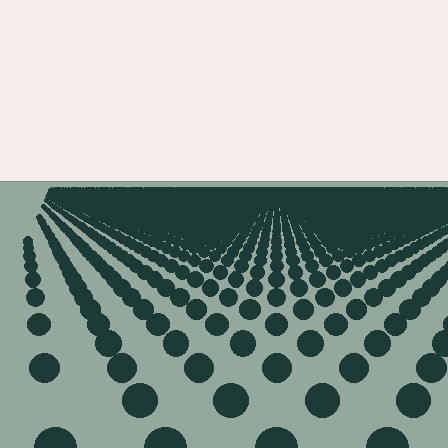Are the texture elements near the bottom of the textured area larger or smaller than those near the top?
Larger. Near the bottom, elements are closer to the viewer and appear at a bigger on-screen size.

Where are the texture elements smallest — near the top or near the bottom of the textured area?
Near the top.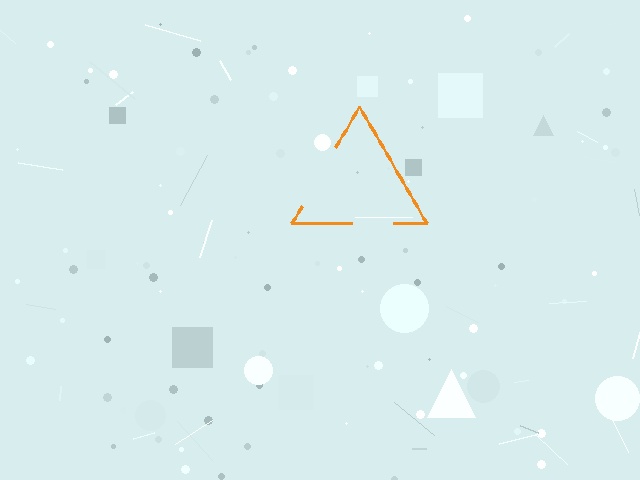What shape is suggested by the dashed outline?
The dashed outline suggests a triangle.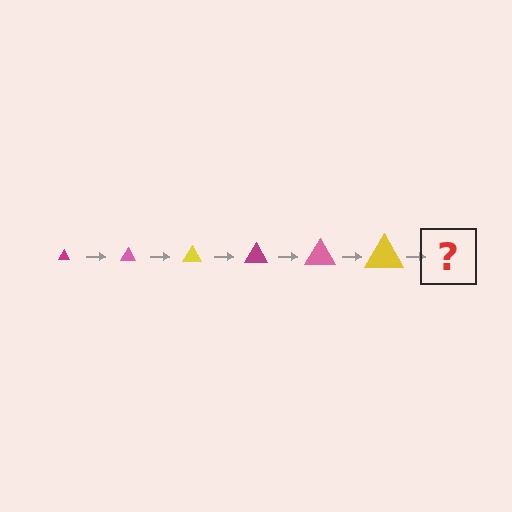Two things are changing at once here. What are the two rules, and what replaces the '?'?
The two rules are that the triangle grows larger each step and the color cycles through magenta, pink, and yellow. The '?' should be a magenta triangle, larger than the previous one.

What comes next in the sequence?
The next element should be a magenta triangle, larger than the previous one.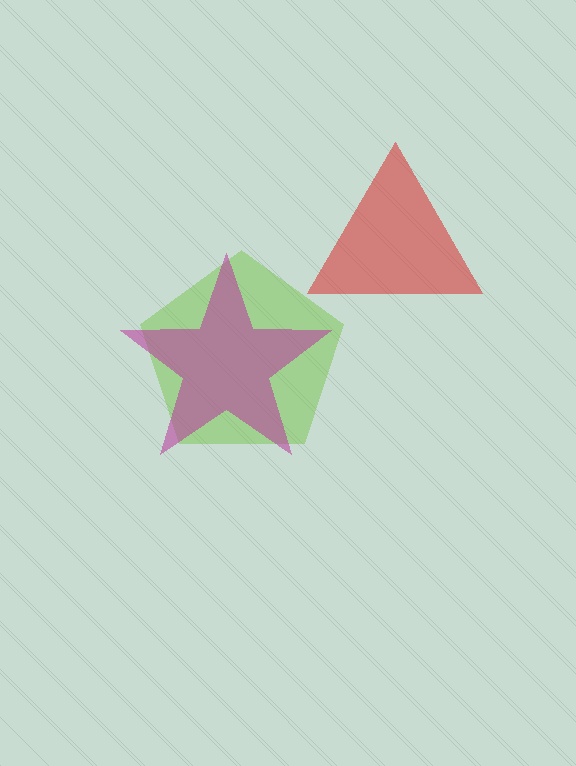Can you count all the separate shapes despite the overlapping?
Yes, there are 3 separate shapes.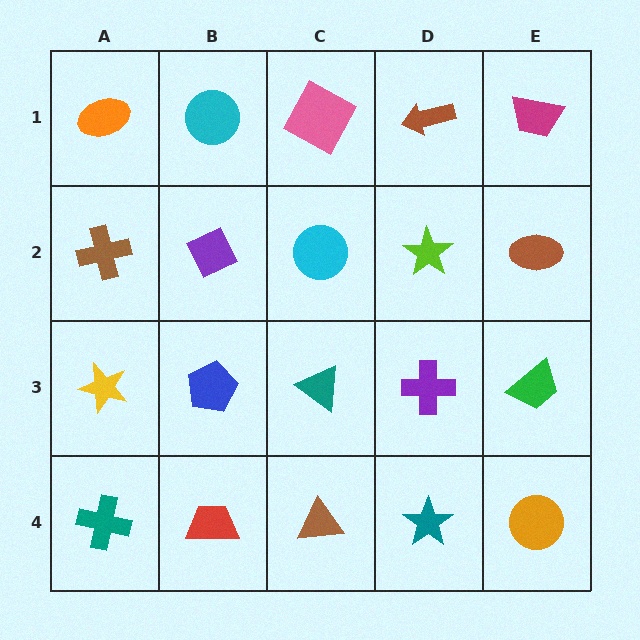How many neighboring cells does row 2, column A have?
3.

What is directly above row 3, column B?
A purple diamond.